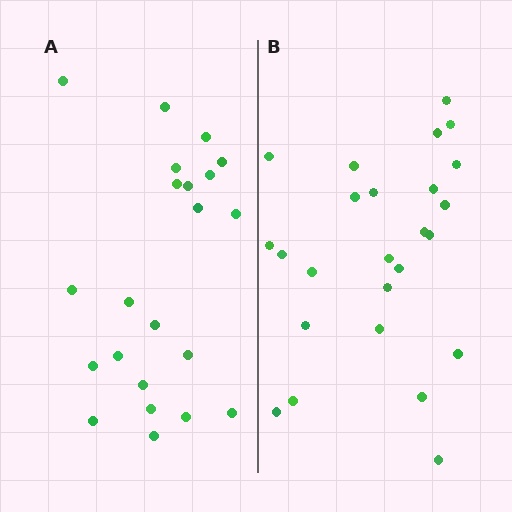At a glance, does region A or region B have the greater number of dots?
Region B (the right region) has more dots.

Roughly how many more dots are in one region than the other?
Region B has just a few more — roughly 2 or 3 more dots than region A.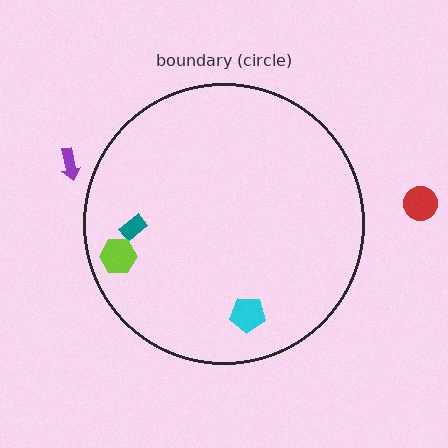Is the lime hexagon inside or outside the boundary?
Inside.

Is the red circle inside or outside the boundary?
Outside.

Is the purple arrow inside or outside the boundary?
Outside.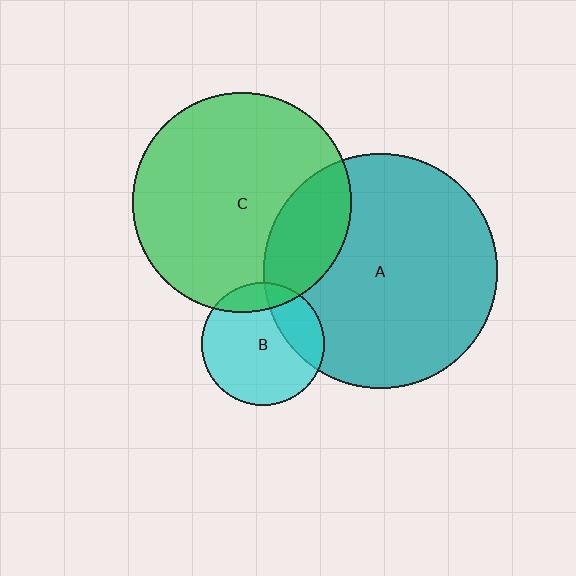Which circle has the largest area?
Circle A (teal).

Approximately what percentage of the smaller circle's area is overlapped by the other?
Approximately 25%.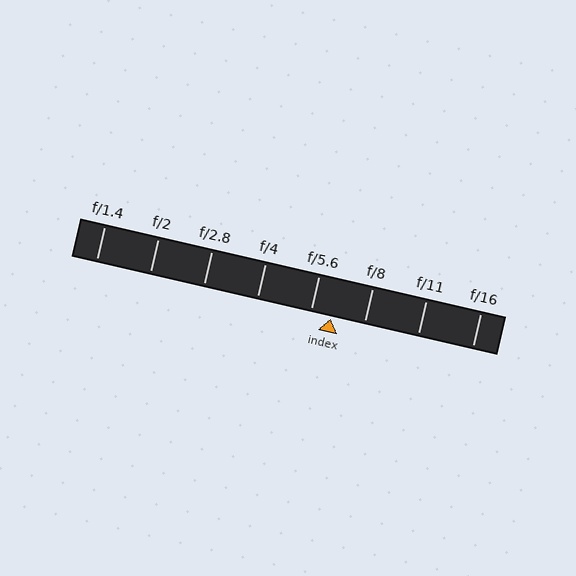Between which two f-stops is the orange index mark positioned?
The index mark is between f/5.6 and f/8.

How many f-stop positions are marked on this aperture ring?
There are 8 f-stop positions marked.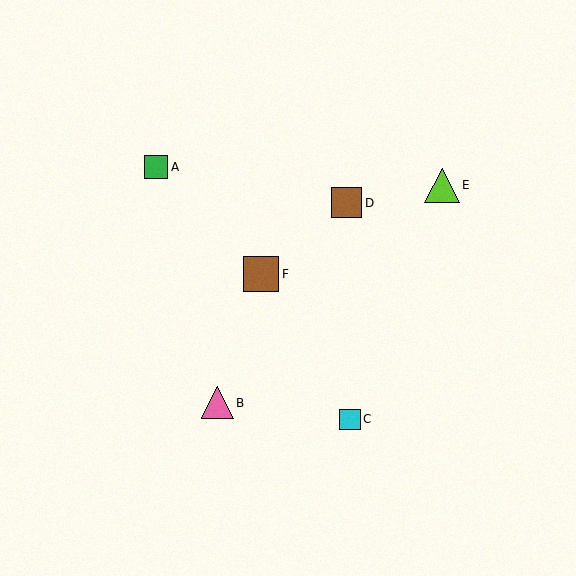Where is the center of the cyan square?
The center of the cyan square is at (350, 419).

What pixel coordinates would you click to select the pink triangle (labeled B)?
Click at (217, 403) to select the pink triangle B.